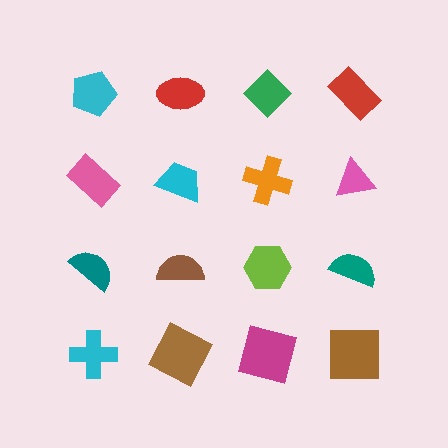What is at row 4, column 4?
A brown square.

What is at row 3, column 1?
A teal semicircle.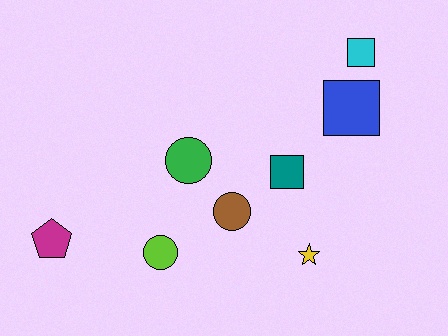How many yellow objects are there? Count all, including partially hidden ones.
There is 1 yellow object.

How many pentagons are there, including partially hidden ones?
There is 1 pentagon.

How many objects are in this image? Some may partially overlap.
There are 8 objects.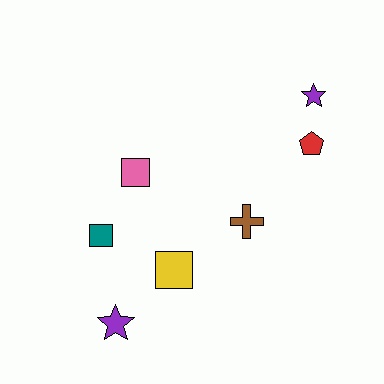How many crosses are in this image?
There is 1 cross.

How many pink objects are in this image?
There is 1 pink object.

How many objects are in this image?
There are 7 objects.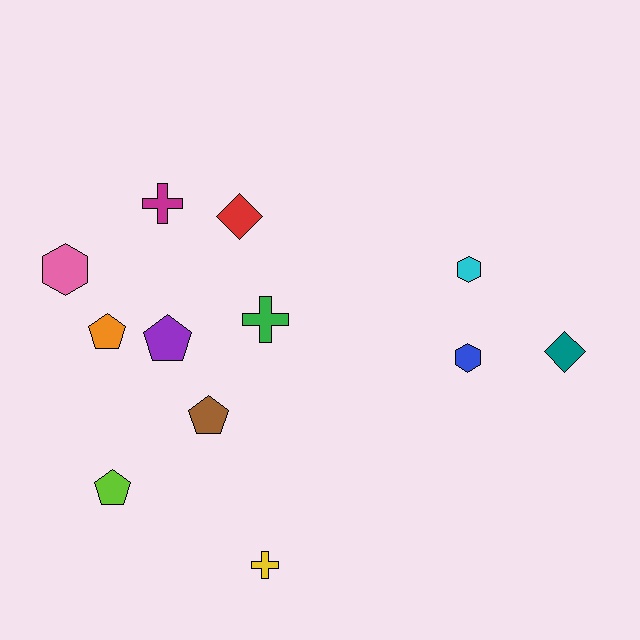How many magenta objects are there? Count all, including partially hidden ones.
There is 1 magenta object.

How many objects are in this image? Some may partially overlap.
There are 12 objects.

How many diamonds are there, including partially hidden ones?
There are 2 diamonds.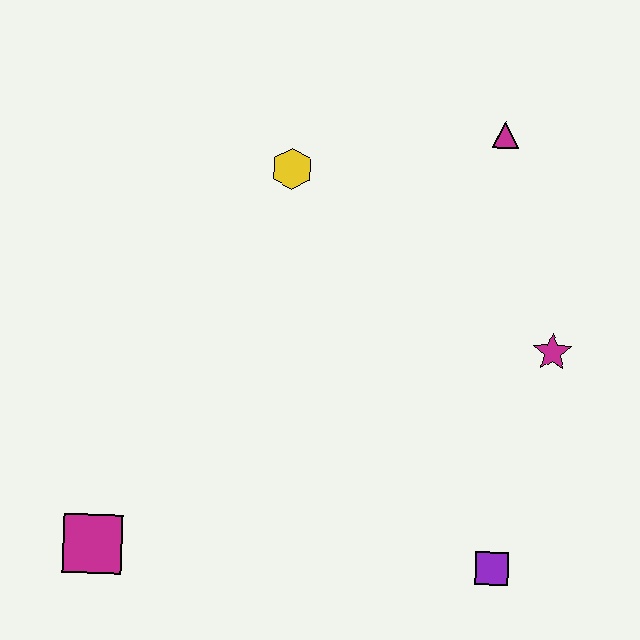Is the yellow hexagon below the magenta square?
No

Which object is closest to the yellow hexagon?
The magenta triangle is closest to the yellow hexagon.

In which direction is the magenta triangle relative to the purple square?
The magenta triangle is above the purple square.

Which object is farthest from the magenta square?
The magenta triangle is farthest from the magenta square.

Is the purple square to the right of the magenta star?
No